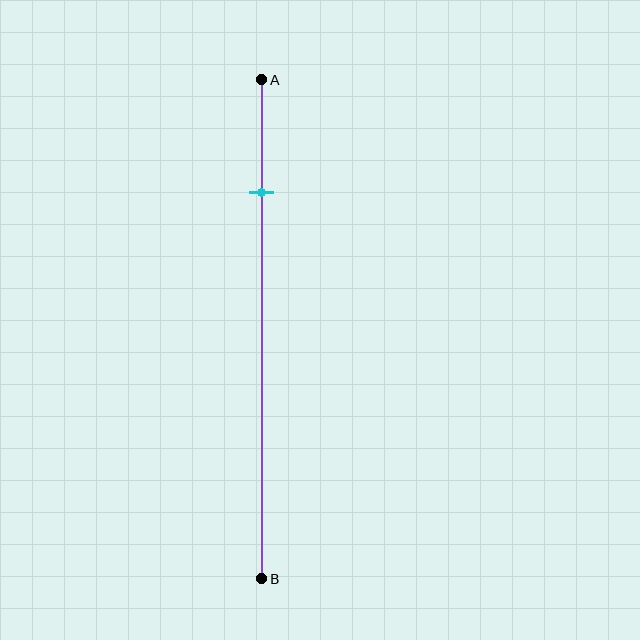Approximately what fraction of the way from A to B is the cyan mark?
The cyan mark is approximately 25% of the way from A to B.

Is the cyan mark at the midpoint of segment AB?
No, the mark is at about 25% from A, not at the 50% midpoint.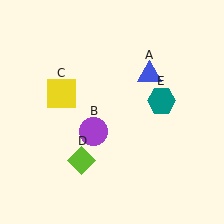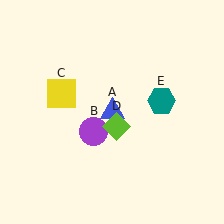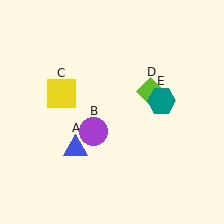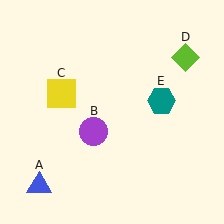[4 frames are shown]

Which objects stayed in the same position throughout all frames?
Purple circle (object B) and yellow square (object C) and teal hexagon (object E) remained stationary.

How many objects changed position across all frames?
2 objects changed position: blue triangle (object A), lime diamond (object D).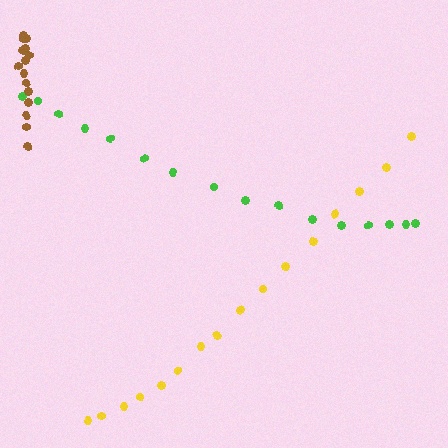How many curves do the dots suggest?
There are 3 distinct paths.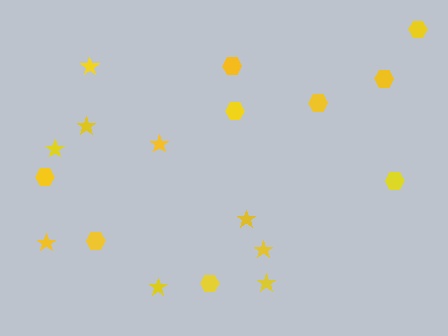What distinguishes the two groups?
There are 2 groups: one group of stars (9) and one group of hexagons (9).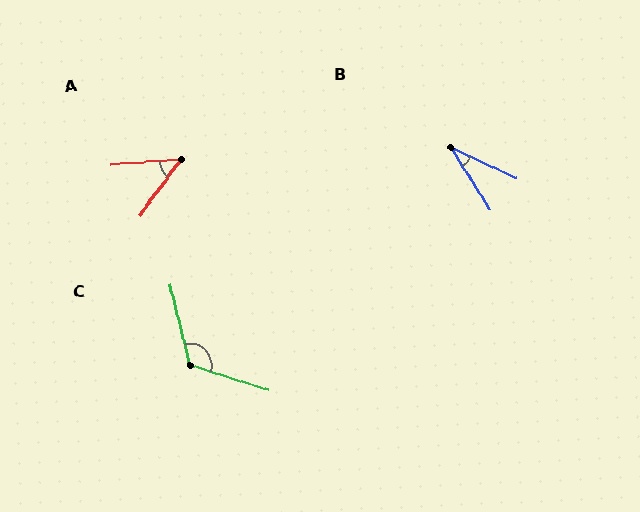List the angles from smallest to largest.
B (33°), A (49°), C (122°).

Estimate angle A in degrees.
Approximately 49 degrees.